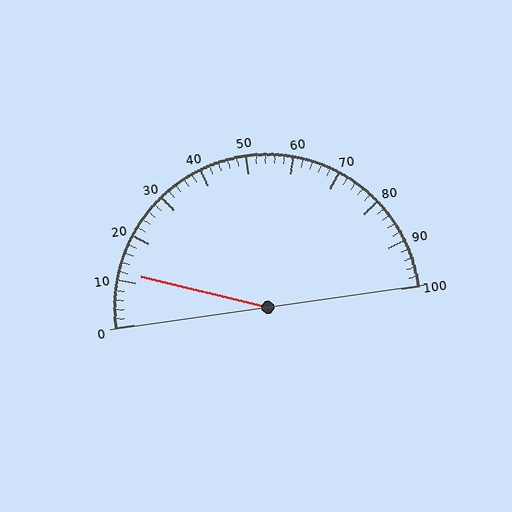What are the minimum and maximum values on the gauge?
The gauge ranges from 0 to 100.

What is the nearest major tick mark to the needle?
The nearest major tick mark is 10.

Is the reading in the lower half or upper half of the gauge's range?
The reading is in the lower half of the range (0 to 100).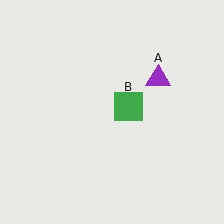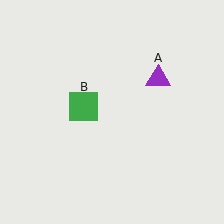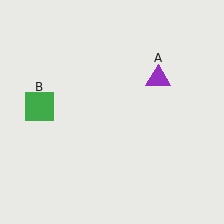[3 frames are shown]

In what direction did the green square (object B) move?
The green square (object B) moved left.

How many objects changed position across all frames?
1 object changed position: green square (object B).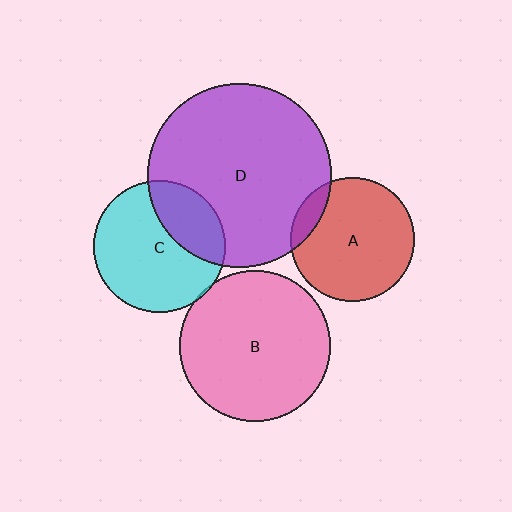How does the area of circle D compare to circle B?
Approximately 1.5 times.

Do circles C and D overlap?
Yes.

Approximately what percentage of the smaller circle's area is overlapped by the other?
Approximately 30%.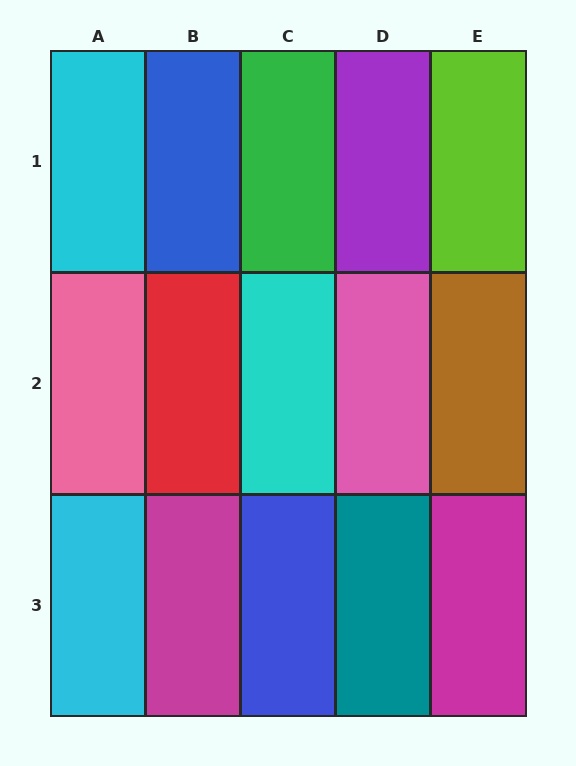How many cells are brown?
1 cell is brown.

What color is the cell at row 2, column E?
Brown.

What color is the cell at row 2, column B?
Red.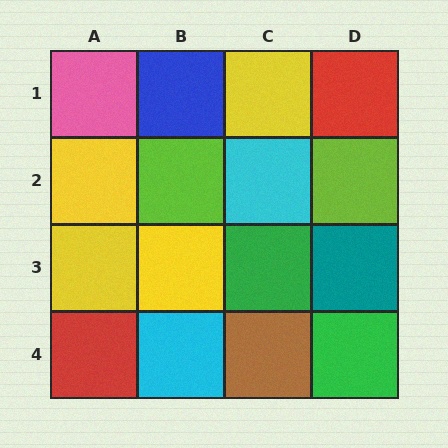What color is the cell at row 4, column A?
Red.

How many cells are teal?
1 cell is teal.